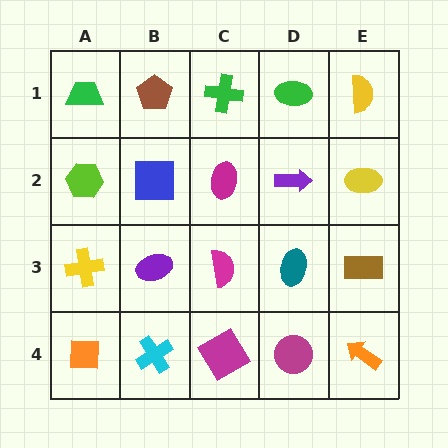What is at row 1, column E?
A yellow semicircle.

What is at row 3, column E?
A brown rectangle.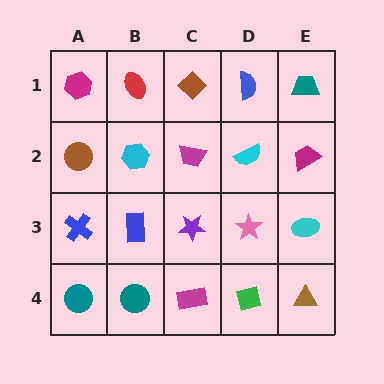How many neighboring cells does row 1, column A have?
2.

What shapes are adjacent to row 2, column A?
A magenta hexagon (row 1, column A), a blue cross (row 3, column A), a cyan hexagon (row 2, column B).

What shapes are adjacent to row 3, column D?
A cyan semicircle (row 2, column D), a green square (row 4, column D), a purple star (row 3, column C), a cyan ellipse (row 3, column E).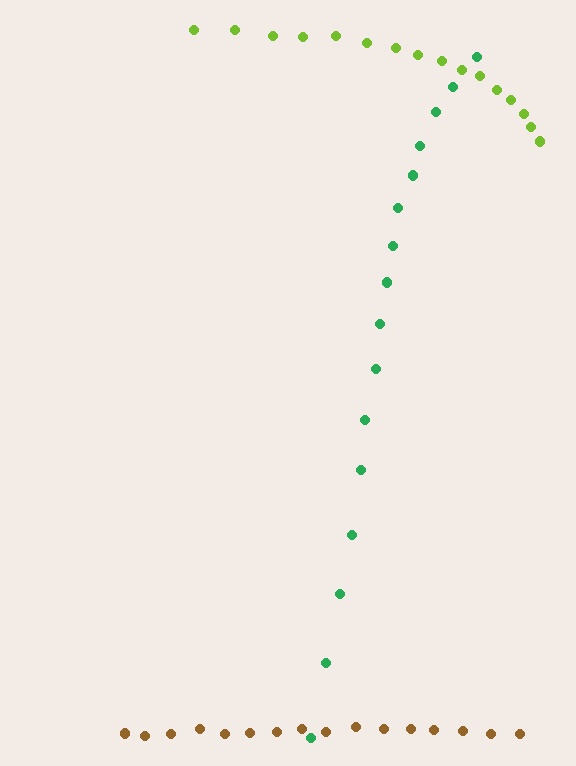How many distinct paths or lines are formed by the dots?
There are 3 distinct paths.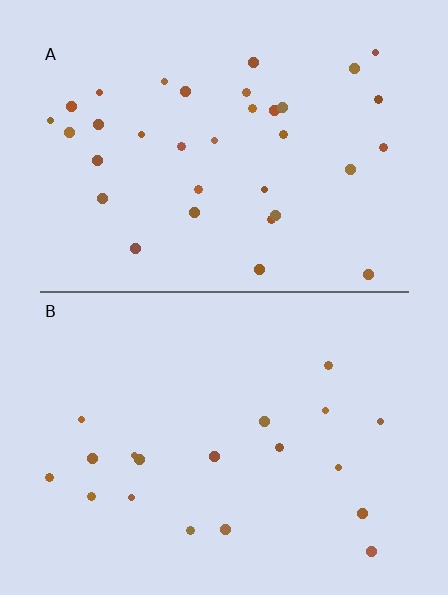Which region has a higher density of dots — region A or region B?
A (the top).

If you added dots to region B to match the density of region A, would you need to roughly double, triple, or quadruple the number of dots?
Approximately double.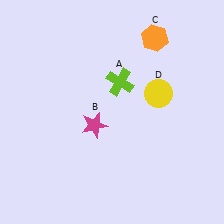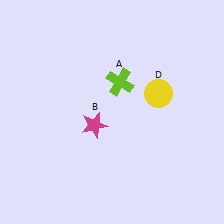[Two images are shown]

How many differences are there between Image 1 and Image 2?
There is 1 difference between the two images.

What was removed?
The orange hexagon (C) was removed in Image 2.